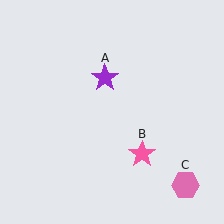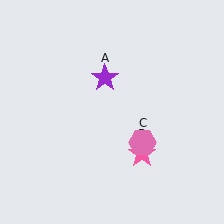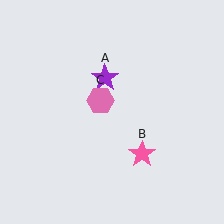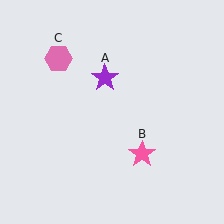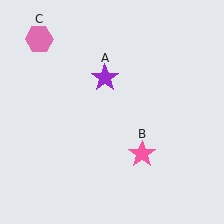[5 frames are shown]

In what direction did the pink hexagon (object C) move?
The pink hexagon (object C) moved up and to the left.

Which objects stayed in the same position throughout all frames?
Purple star (object A) and pink star (object B) remained stationary.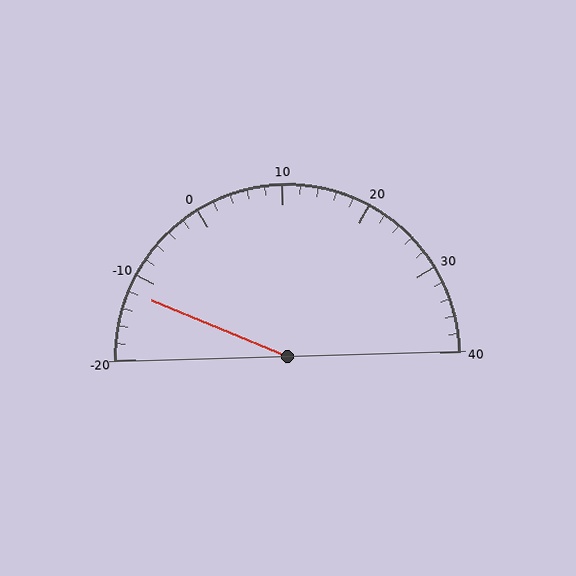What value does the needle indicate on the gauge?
The needle indicates approximately -12.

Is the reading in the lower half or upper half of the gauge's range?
The reading is in the lower half of the range (-20 to 40).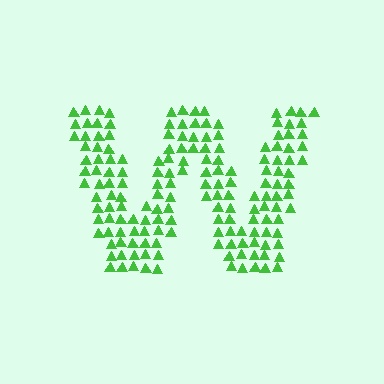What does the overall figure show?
The overall figure shows the letter W.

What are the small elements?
The small elements are triangles.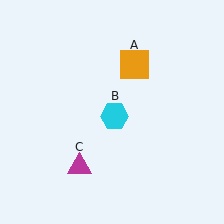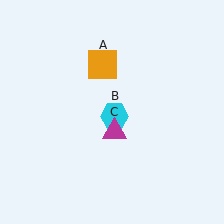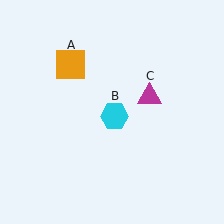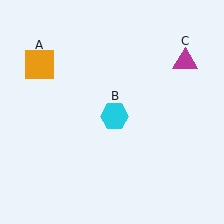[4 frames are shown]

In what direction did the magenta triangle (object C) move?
The magenta triangle (object C) moved up and to the right.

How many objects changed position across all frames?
2 objects changed position: orange square (object A), magenta triangle (object C).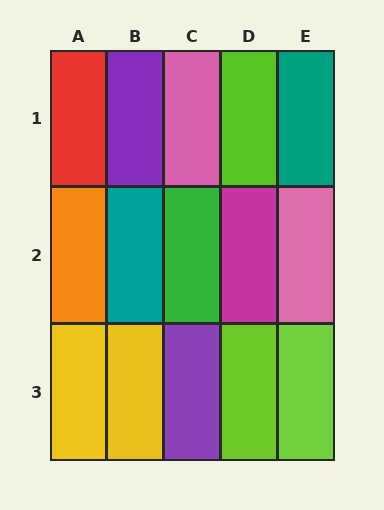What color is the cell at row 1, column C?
Pink.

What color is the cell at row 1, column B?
Purple.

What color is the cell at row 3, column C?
Purple.